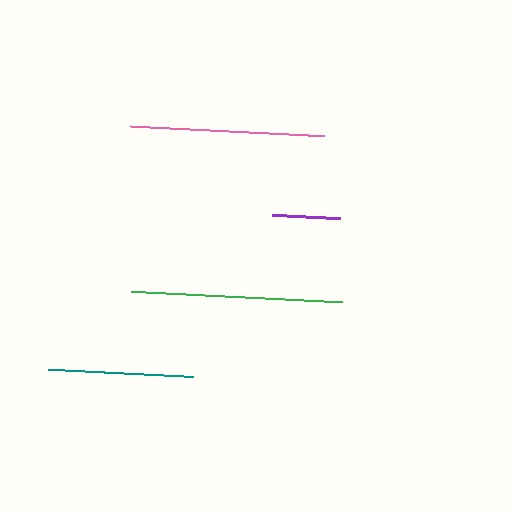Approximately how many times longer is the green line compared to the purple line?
The green line is approximately 3.1 times the length of the purple line.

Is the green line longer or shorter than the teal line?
The green line is longer than the teal line.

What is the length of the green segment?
The green segment is approximately 211 pixels long.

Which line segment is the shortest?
The purple line is the shortest at approximately 68 pixels.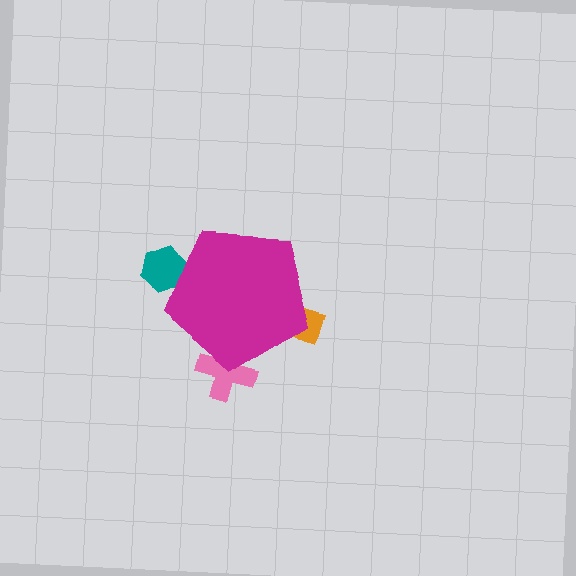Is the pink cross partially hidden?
Yes, the pink cross is partially hidden behind the magenta pentagon.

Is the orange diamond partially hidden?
Yes, the orange diamond is partially hidden behind the magenta pentagon.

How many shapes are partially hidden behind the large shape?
3 shapes are partially hidden.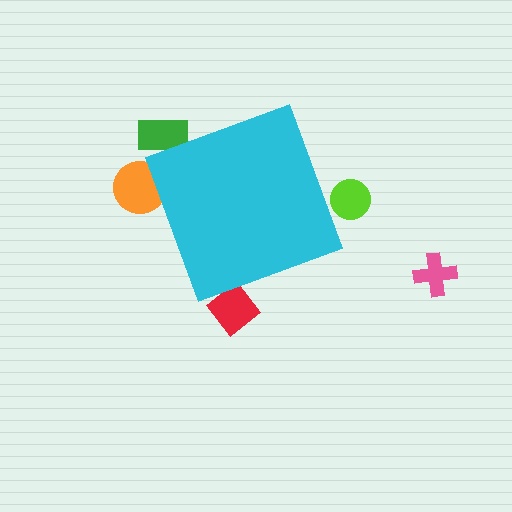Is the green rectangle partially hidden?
Yes, the green rectangle is partially hidden behind the cyan diamond.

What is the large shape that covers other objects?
A cyan diamond.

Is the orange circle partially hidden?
Yes, the orange circle is partially hidden behind the cyan diamond.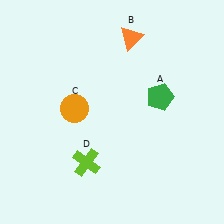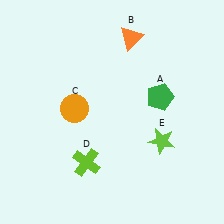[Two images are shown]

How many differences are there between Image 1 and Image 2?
There is 1 difference between the two images.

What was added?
A lime star (E) was added in Image 2.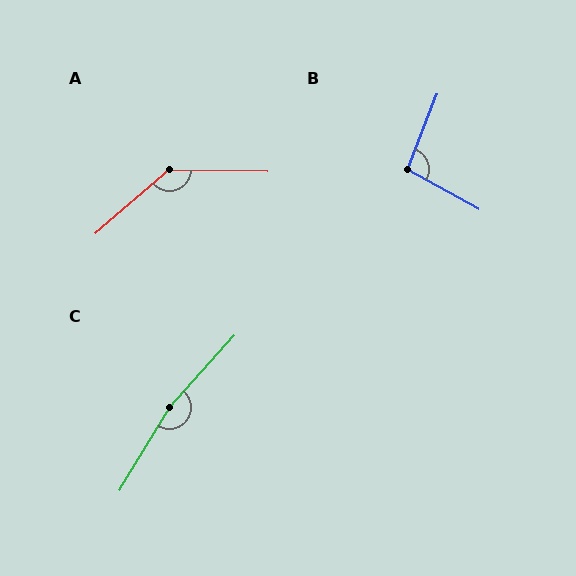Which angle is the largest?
C, at approximately 170 degrees.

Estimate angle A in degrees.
Approximately 138 degrees.